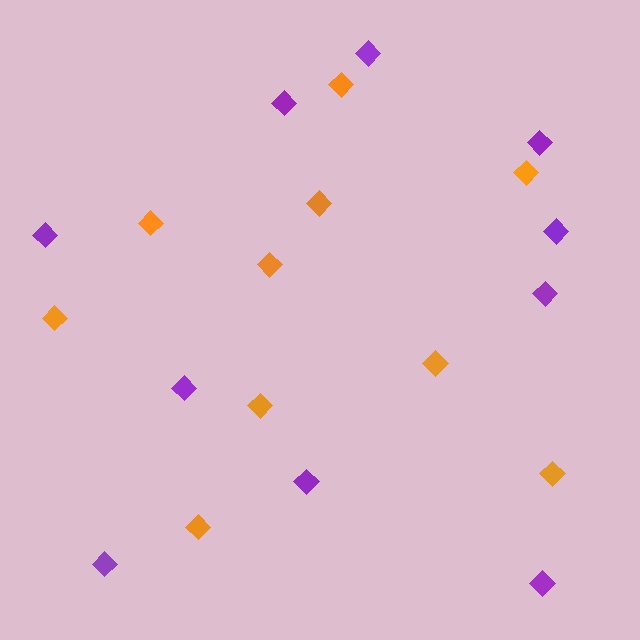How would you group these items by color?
There are 2 groups: one group of orange diamonds (10) and one group of purple diamonds (10).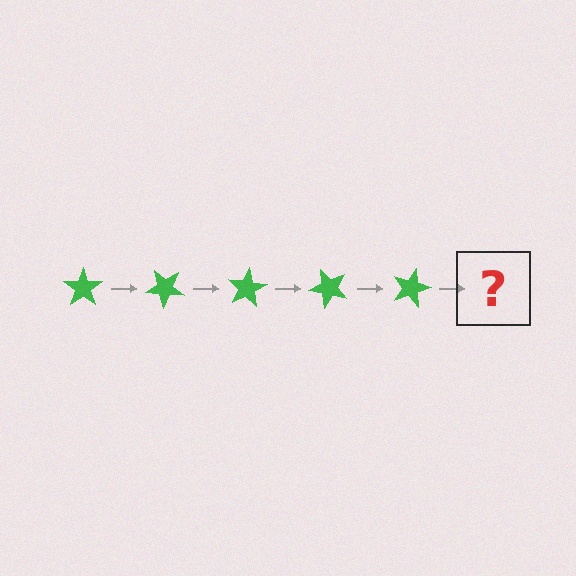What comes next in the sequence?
The next element should be a green star rotated 200 degrees.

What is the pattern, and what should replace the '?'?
The pattern is that the star rotates 40 degrees each step. The '?' should be a green star rotated 200 degrees.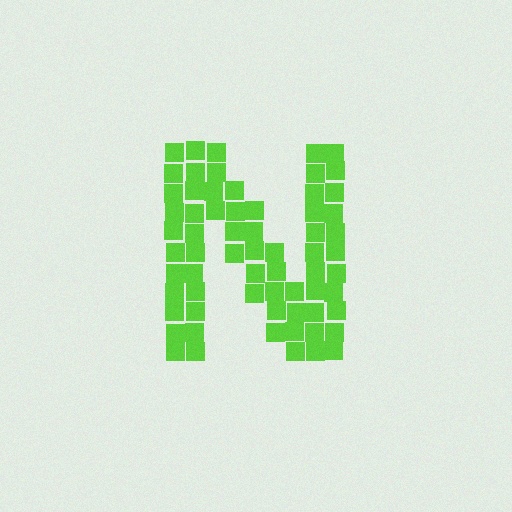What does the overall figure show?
The overall figure shows the letter N.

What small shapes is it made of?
It is made of small squares.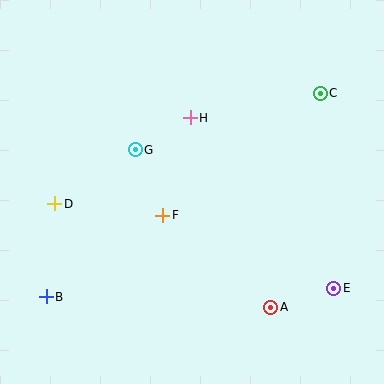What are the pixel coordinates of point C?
Point C is at (320, 93).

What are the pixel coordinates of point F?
Point F is at (163, 215).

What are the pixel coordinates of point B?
Point B is at (46, 297).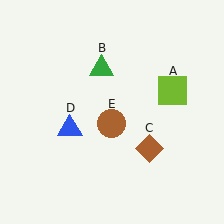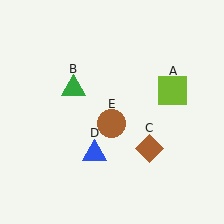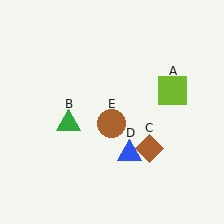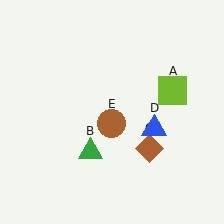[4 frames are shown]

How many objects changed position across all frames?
2 objects changed position: green triangle (object B), blue triangle (object D).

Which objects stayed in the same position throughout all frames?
Lime square (object A) and brown diamond (object C) and brown circle (object E) remained stationary.